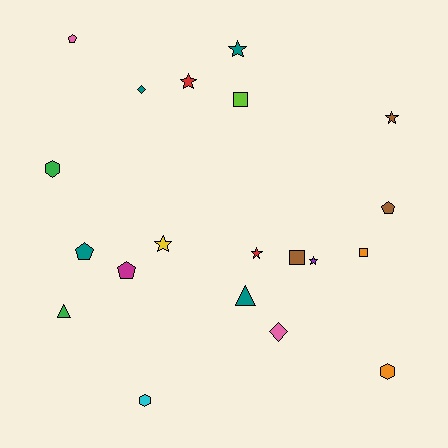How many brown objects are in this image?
There are 3 brown objects.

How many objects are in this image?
There are 20 objects.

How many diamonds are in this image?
There are 2 diamonds.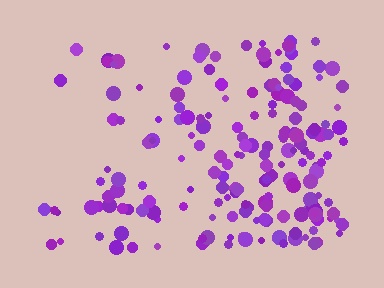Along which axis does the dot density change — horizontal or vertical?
Horizontal.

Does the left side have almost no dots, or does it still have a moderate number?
Still a moderate number, just noticeably fewer than the right.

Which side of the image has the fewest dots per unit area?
The left.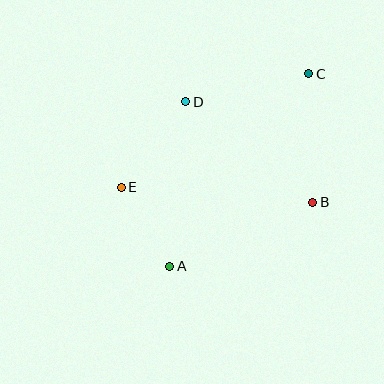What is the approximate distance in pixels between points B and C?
The distance between B and C is approximately 128 pixels.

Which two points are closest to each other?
Points A and E are closest to each other.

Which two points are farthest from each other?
Points A and C are farthest from each other.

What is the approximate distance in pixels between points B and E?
The distance between B and E is approximately 192 pixels.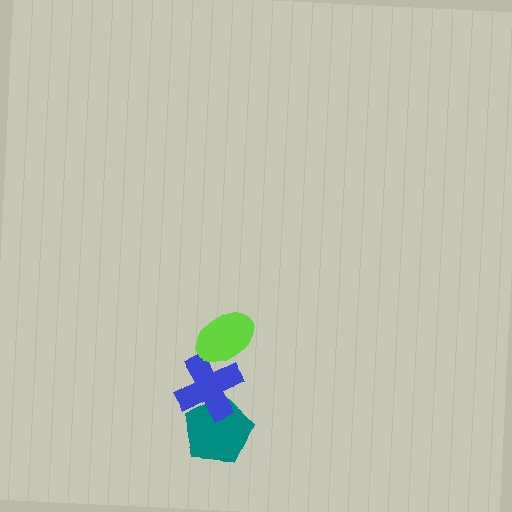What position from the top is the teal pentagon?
The teal pentagon is 3rd from the top.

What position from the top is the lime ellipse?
The lime ellipse is 1st from the top.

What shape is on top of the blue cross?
The lime ellipse is on top of the blue cross.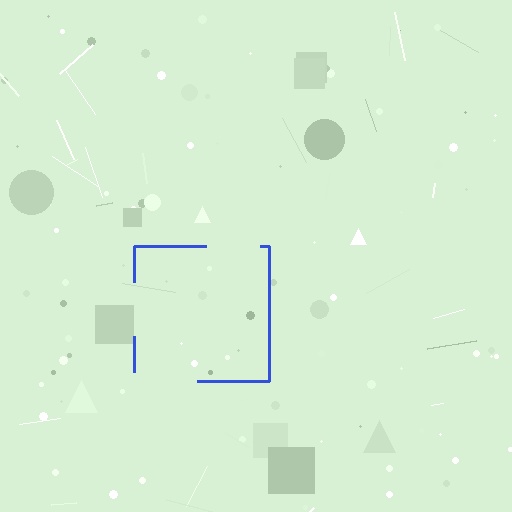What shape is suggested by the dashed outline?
The dashed outline suggests a square.